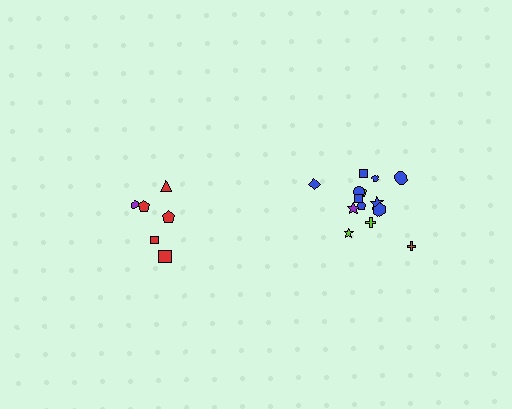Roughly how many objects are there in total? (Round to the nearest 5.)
Roughly 20 objects in total.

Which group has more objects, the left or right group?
The right group.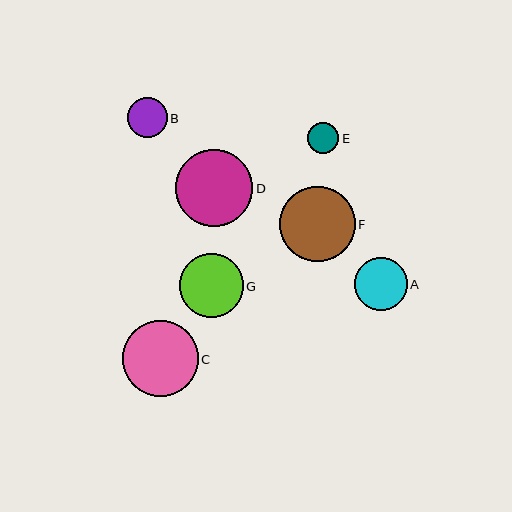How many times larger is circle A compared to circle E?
Circle A is approximately 1.7 times the size of circle E.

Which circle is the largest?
Circle D is the largest with a size of approximately 78 pixels.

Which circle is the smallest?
Circle E is the smallest with a size of approximately 31 pixels.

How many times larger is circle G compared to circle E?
Circle G is approximately 2.1 times the size of circle E.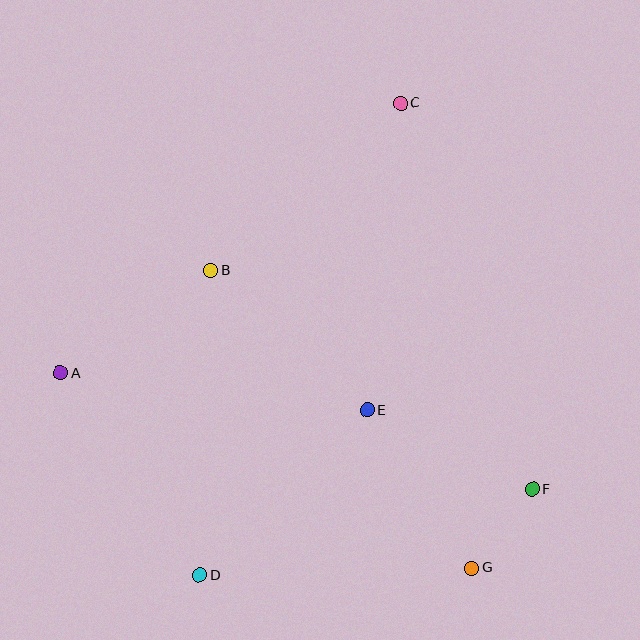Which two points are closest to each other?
Points F and G are closest to each other.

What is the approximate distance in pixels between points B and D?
The distance between B and D is approximately 305 pixels.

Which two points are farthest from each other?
Points C and D are farthest from each other.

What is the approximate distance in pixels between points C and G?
The distance between C and G is approximately 470 pixels.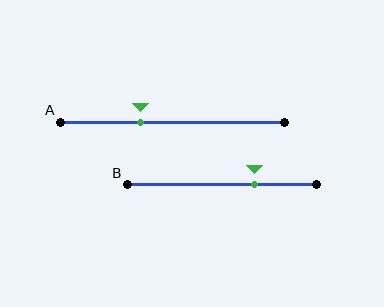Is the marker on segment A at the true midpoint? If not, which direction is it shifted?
No, the marker on segment A is shifted to the left by about 14% of the segment length.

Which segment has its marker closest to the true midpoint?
Segment A has its marker closest to the true midpoint.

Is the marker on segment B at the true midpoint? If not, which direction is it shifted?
No, the marker on segment B is shifted to the right by about 17% of the segment length.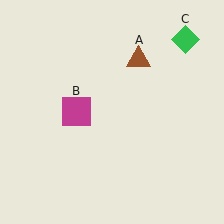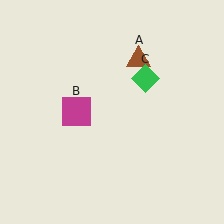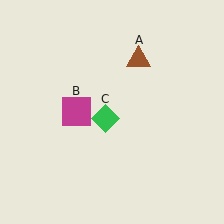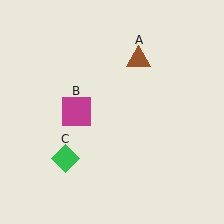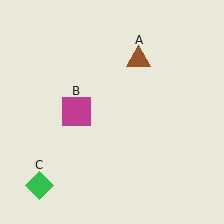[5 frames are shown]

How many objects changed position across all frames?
1 object changed position: green diamond (object C).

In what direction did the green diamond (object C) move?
The green diamond (object C) moved down and to the left.